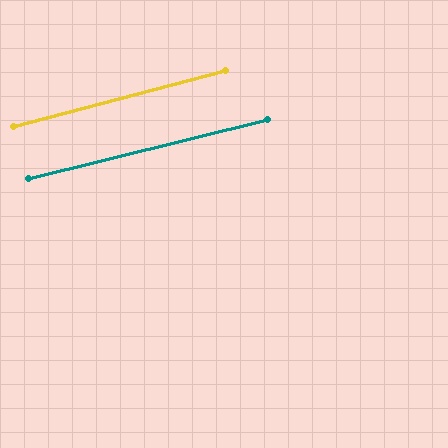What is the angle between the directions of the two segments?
Approximately 1 degree.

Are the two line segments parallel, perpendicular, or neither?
Parallel — their directions differ by only 1.0°.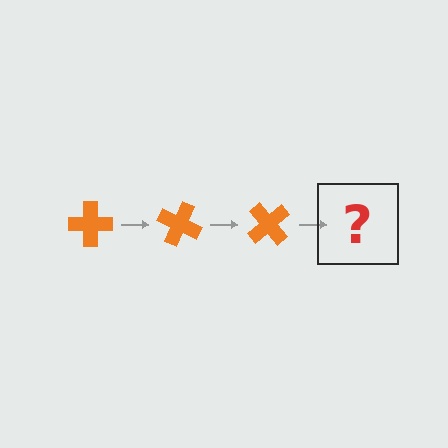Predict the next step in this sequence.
The next step is an orange cross rotated 75 degrees.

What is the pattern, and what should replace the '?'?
The pattern is that the cross rotates 25 degrees each step. The '?' should be an orange cross rotated 75 degrees.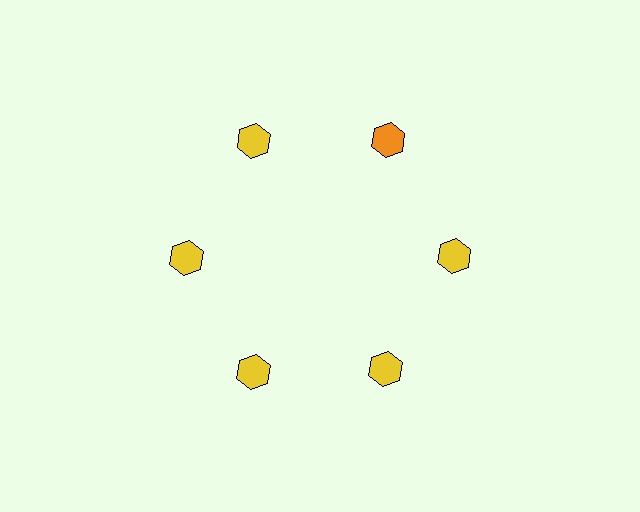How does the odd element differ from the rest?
It has a different color: orange instead of yellow.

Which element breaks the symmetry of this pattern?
The orange hexagon at roughly the 1 o'clock position breaks the symmetry. All other shapes are yellow hexagons.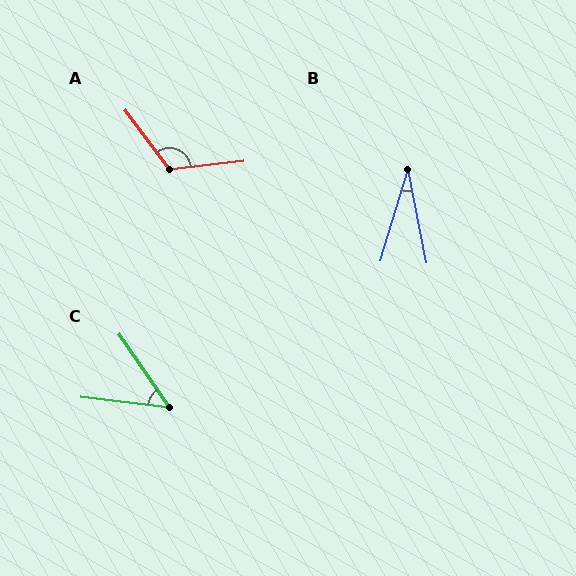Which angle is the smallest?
B, at approximately 28 degrees.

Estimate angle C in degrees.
Approximately 49 degrees.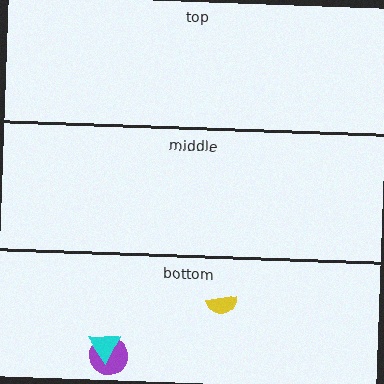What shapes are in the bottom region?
The yellow semicircle, the purple circle, the cyan triangle.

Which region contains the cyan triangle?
The bottom region.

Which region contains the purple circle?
The bottom region.